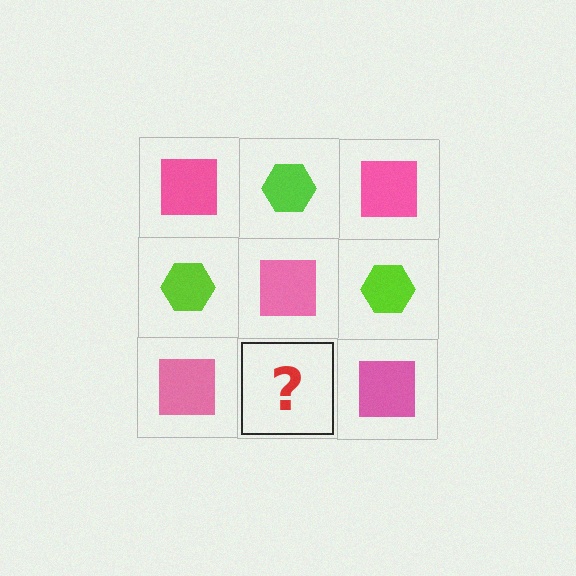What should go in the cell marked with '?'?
The missing cell should contain a lime hexagon.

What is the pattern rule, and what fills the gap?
The rule is that it alternates pink square and lime hexagon in a checkerboard pattern. The gap should be filled with a lime hexagon.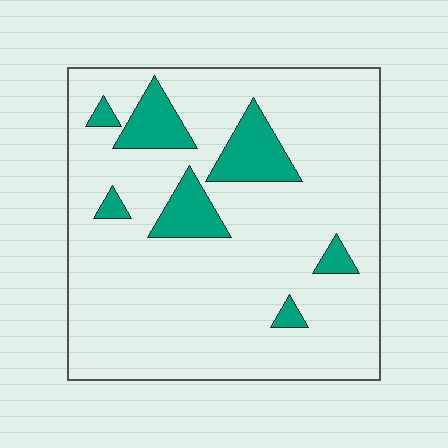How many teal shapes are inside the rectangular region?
7.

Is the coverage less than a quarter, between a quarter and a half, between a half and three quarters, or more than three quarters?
Less than a quarter.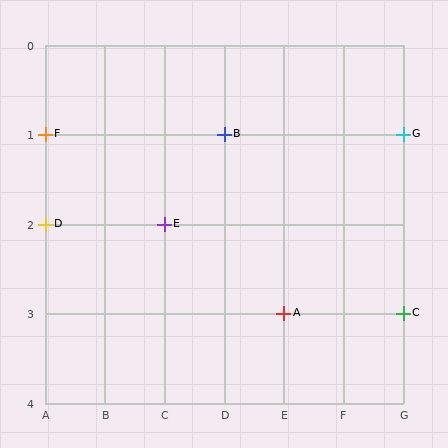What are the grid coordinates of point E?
Point E is at grid coordinates (C, 2).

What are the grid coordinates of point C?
Point C is at grid coordinates (G, 3).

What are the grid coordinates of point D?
Point D is at grid coordinates (A, 2).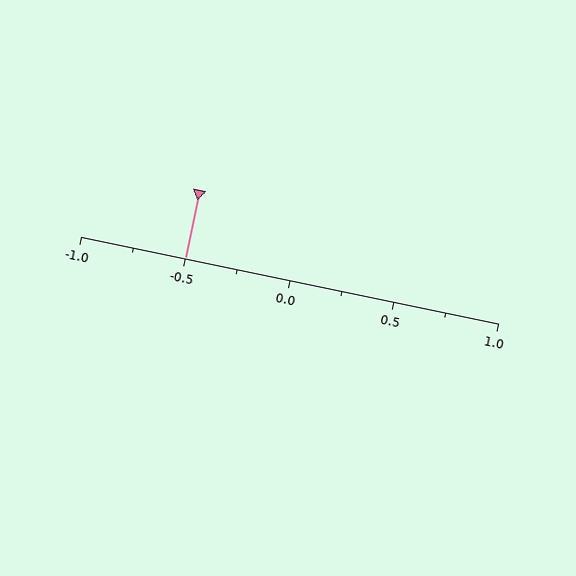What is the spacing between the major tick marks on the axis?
The major ticks are spaced 0.5 apart.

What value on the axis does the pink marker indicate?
The marker indicates approximately -0.5.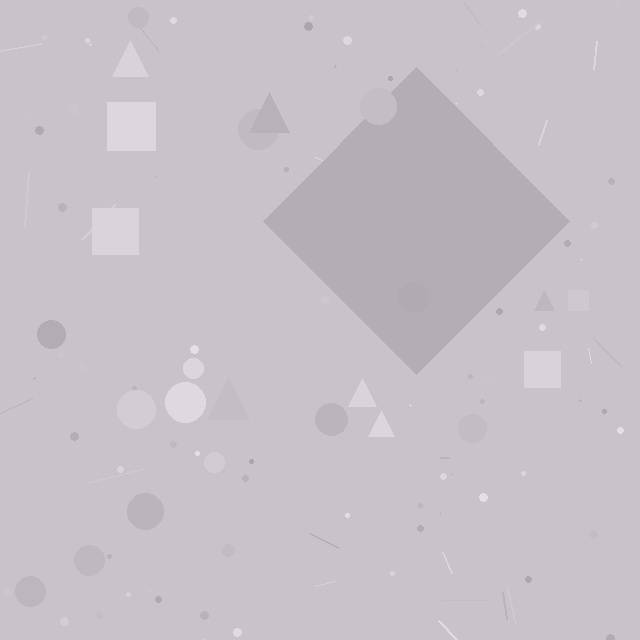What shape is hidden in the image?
A diamond is hidden in the image.